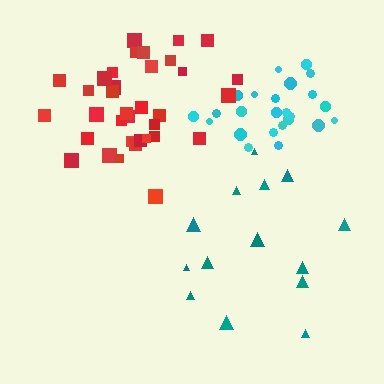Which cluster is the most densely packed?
Cyan.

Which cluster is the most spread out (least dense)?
Teal.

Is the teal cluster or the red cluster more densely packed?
Red.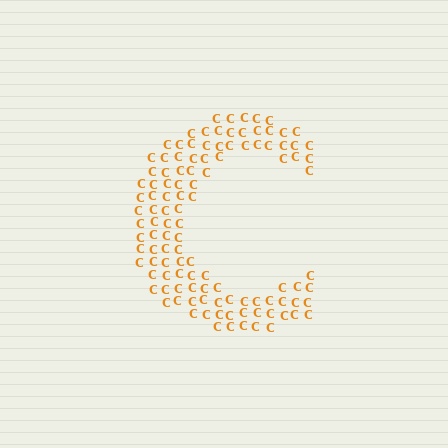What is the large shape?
The large shape is the letter C.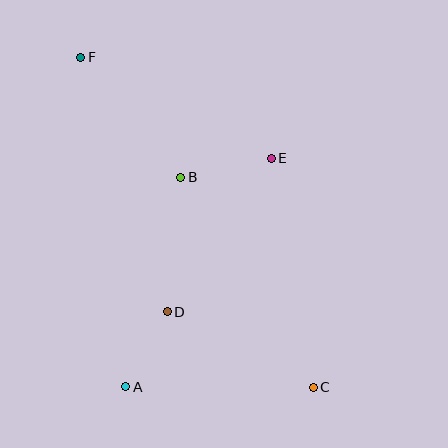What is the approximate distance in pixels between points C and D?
The distance between C and D is approximately 164 pixels.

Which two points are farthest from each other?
Points C and F are farthest from each other.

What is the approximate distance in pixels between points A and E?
The distance between A and E is approximately 271 pixels.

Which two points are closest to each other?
Points A and D are closest to each other.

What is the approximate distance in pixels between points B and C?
The distance between B and C is approximately 249 pixels.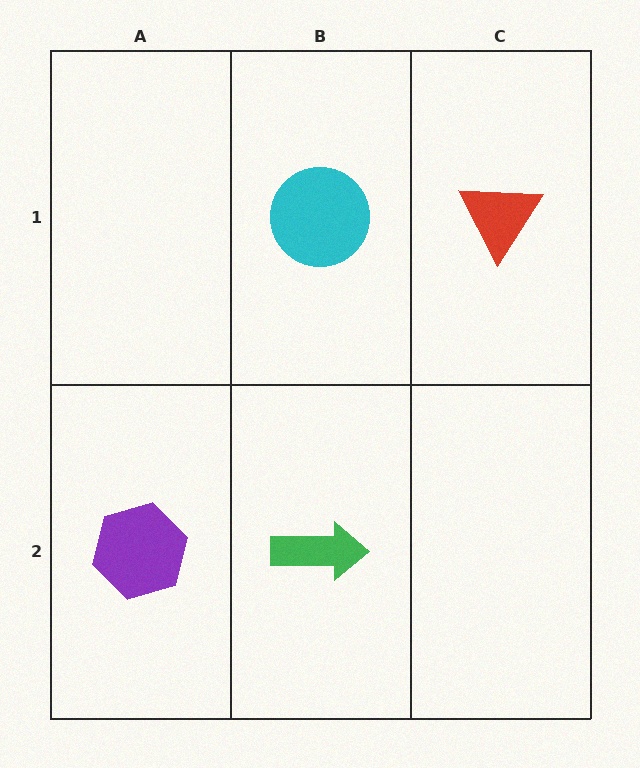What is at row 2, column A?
A purple hexagon.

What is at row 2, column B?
A green arrow.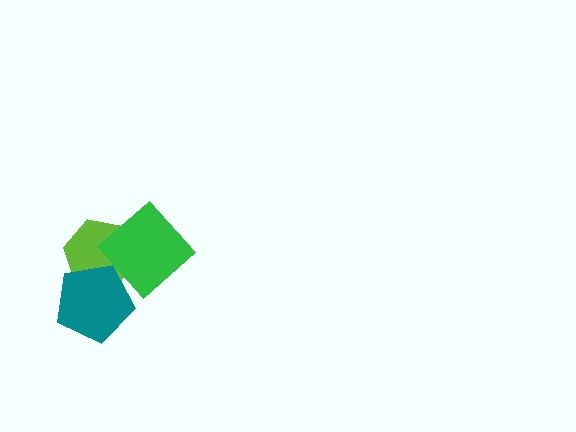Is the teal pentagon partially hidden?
Yes, it is partially covered by another shape.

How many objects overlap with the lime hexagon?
2 objects overlap with the lime hexagon.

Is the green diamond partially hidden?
No, no other shape covers it.